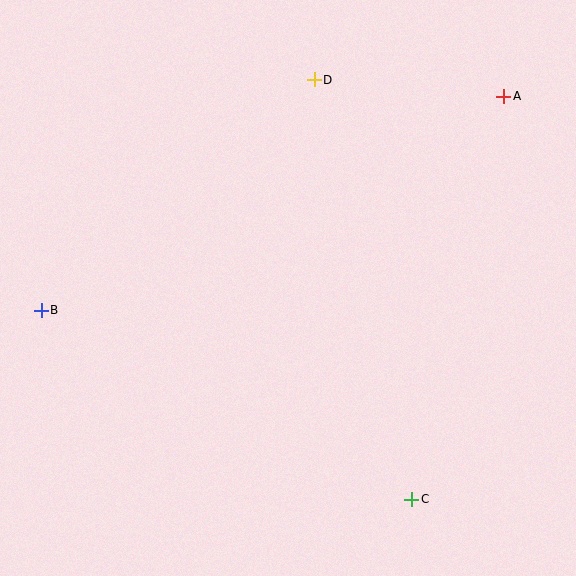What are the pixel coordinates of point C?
Point C is at (412, 499).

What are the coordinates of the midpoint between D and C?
The midpoint between D and C is at (363, 289).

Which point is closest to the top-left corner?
Point B is closest to the top-left corner.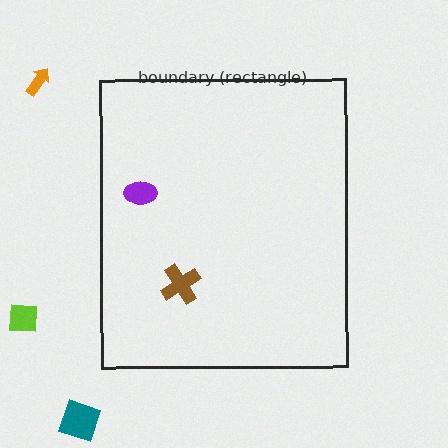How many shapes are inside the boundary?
2 inside, 3 outside.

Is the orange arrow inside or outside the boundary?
Outside.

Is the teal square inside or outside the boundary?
Outside.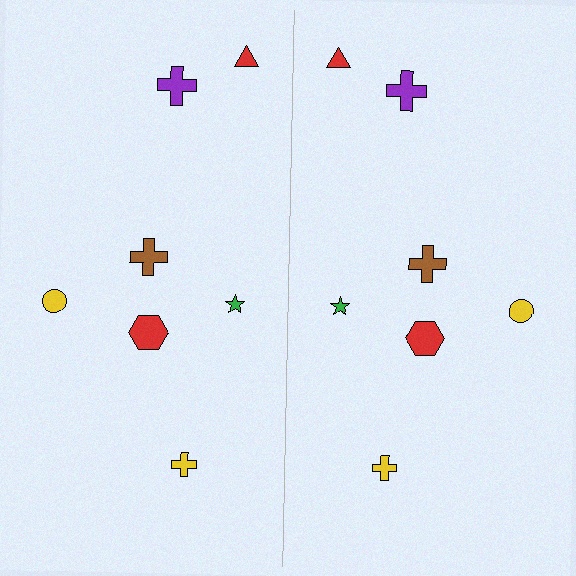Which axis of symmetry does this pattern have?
The pattern has a vertical axis of symmetry running through the center of the image.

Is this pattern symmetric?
Yes, this pattern has bilateral (reflection) symmetry.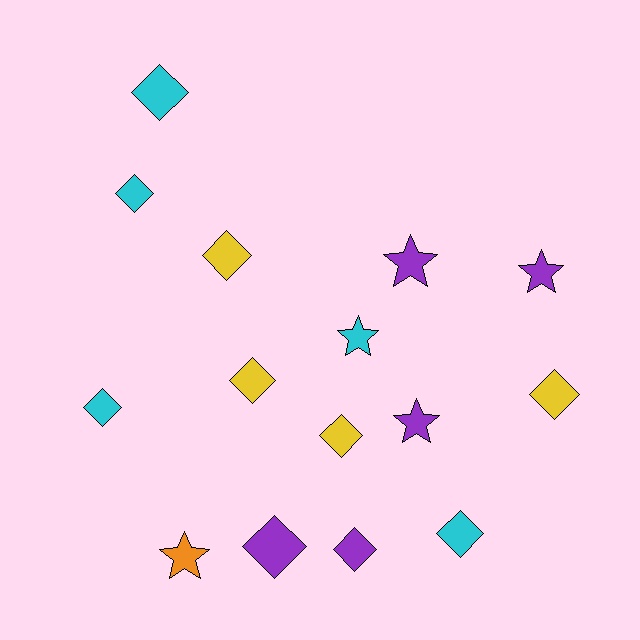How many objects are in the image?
There are 15 objects.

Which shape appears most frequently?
Diamond, with 10 objects.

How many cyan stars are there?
There is 1 cyan star.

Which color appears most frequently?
Cyan, with 5 objects.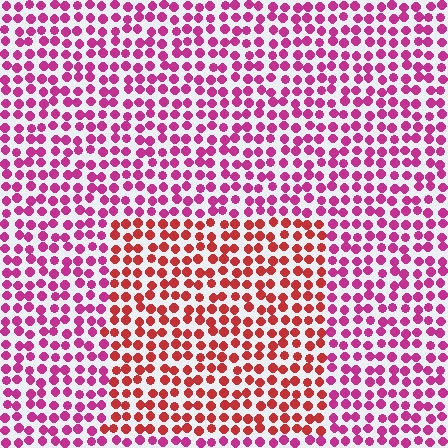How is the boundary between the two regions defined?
The boundary is defined purely by a slight shift in hue (about 38 degrees). Spacing, size, and orientation are identical on both sides.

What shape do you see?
I see a rectangle.